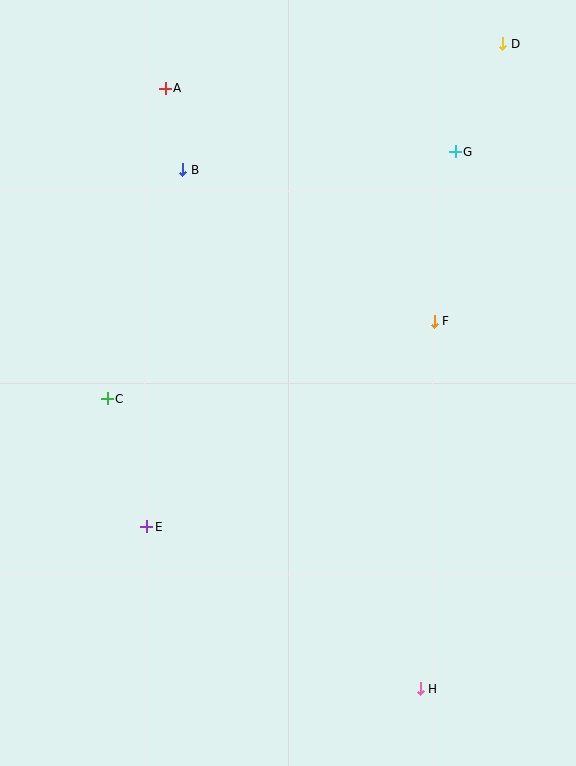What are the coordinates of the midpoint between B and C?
The midpoint between B and C is at (145, 284).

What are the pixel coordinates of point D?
Point D is at (503, 44).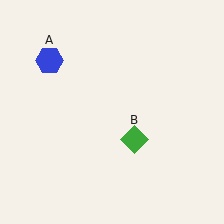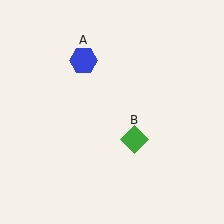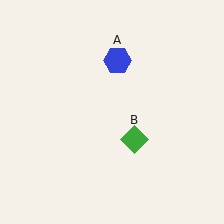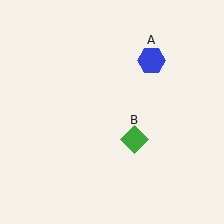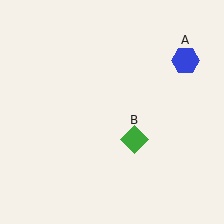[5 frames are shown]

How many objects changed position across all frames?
1 object changed position: blue hexagon (object A).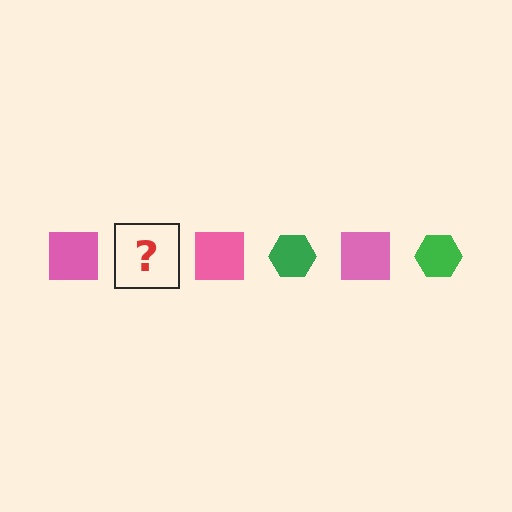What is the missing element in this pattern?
The missing element is a green hexagon.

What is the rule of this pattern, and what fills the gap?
The rule is that the pattern alternates between pink square and green hexagon. The gap should be filled with a green hexagon.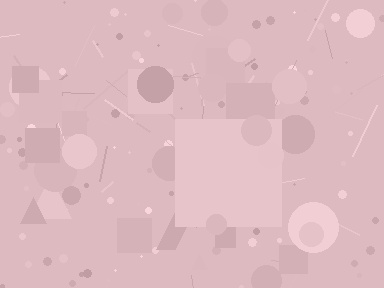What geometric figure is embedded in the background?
A square is embedded in the background.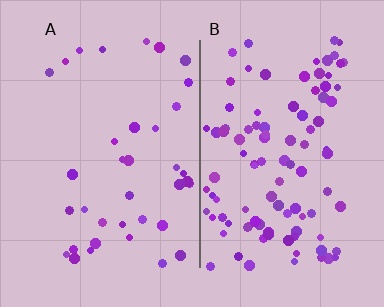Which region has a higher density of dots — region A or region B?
B (the right).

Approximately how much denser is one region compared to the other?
Approximately 2.8× — region B over region A.